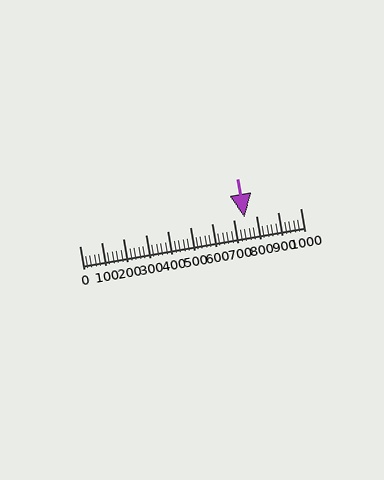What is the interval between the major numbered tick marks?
The major tick marks are spaced 100 units apart.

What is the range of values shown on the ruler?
The ruler shows values from 0 to 1000.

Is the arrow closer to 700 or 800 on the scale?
The arrow is closer to 700.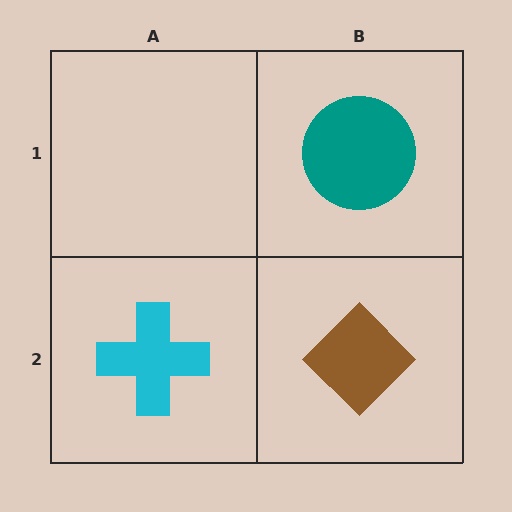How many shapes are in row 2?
2 shapes.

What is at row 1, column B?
A teal circle.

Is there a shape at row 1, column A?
No, that cell is empty.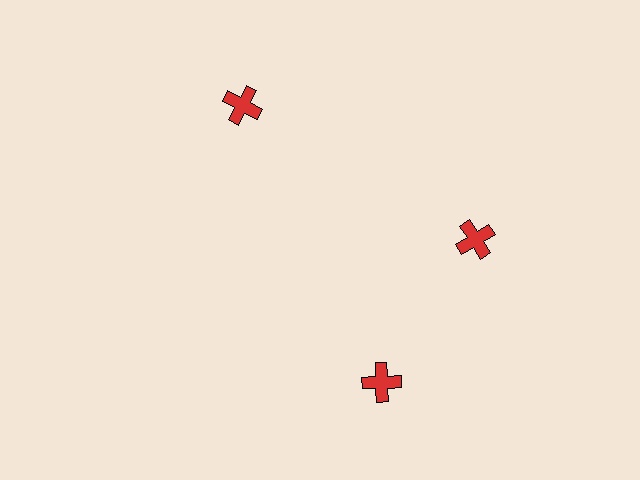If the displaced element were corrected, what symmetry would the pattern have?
It would have 3-fold rotational symmetry — the pattern would map onto itself every 120 degrees.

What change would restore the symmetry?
The symmetry would be restored by rotating it back into even spacing with its neighbors so that all 3 crosses sit at equal angles and equal distance from the center.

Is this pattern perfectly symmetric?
No. The 3 red crosses are arranged in a ring, but one element near the 7 o'clock position is rotated out of alignment along the ring, breaking the 3-fold rotational symmetry.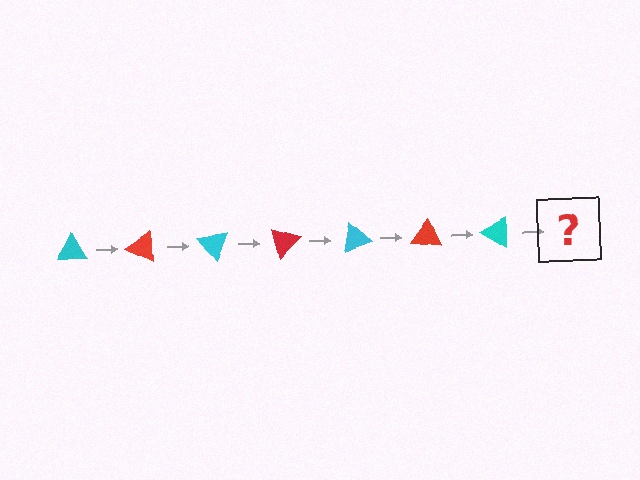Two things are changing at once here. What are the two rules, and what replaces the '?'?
The two rules are that it rotates 25 degrees each step and the color cycles through cyan and red. The '?' should be a red triangle, rotated 175 degrees from the start.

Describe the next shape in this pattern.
It should be a red triangle, rotated 175 degrees from the start.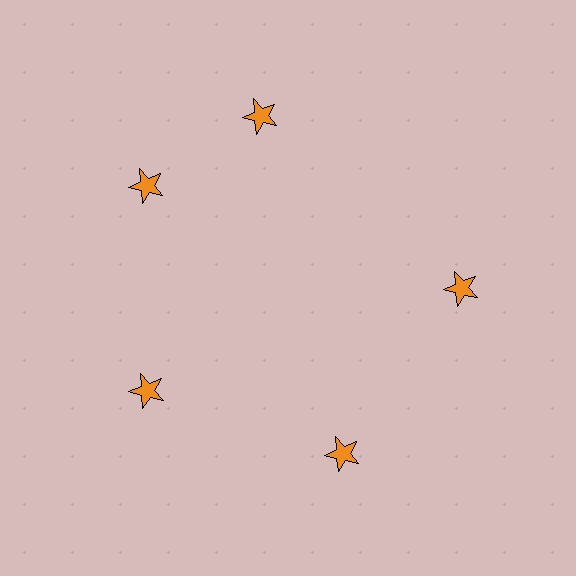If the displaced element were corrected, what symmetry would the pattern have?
It would have 5-fold rotational symmetry — the pattern would map onto itself every 72 degrees.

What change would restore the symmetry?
The symmetry would be restored by rotating it back into even spacing with its neighbors so that all 5 stars sit at equal angles and equal distance from the center.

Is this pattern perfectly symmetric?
No. The 5 orange stars are arranged in a ring, but one element near the 1 o'clock position is rotated out of alignment along the ring, breaking the 5-fold rotational symmetry.